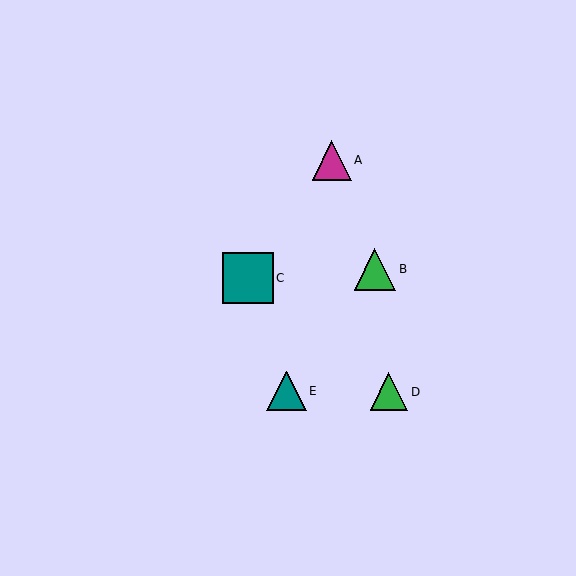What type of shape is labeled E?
Shape E is a teal triangle.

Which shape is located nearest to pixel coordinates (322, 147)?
The magenta triangle (labeled A) at (332, 160) is nearest to that location.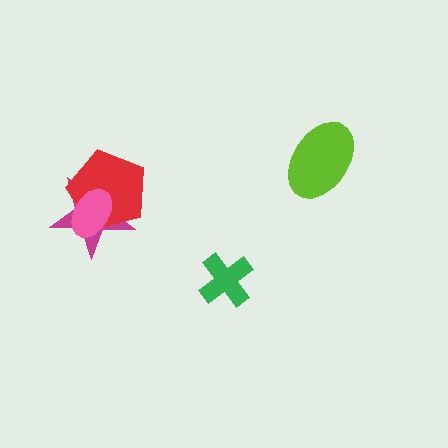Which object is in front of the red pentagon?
The pink ellipse is in front of the red pentagon.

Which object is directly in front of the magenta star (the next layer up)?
The red pentagon is directly in front of the magenta star.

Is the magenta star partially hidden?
Yes, it is partially covered by another shape.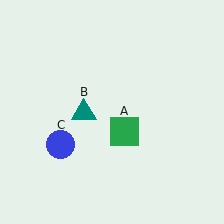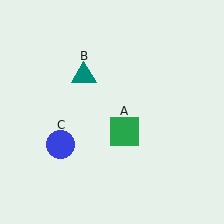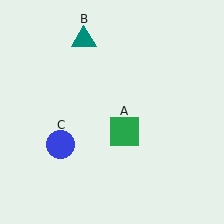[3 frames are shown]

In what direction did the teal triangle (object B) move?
The teal triangle (object B) moved up.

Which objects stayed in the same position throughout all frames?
Green square (object A) and blue circle (object C) remained stationary.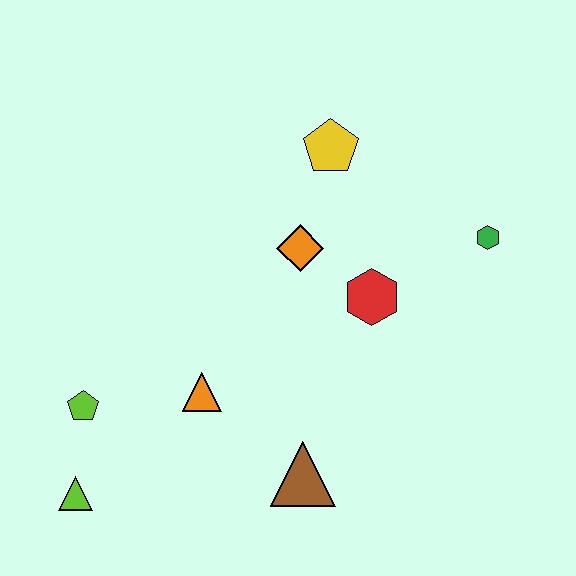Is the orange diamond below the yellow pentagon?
Yes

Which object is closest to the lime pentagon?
The lime triangle is closest to the lime pentagon.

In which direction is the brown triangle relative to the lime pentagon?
The brown triangle is to the right of the lime pentagon.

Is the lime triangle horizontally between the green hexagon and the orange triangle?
No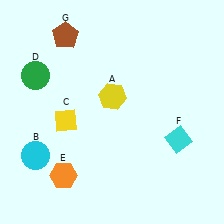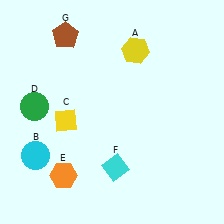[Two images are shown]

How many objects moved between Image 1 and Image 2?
3 objects moved between the two images.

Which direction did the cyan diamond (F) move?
The cyan diamond (F) moved left.